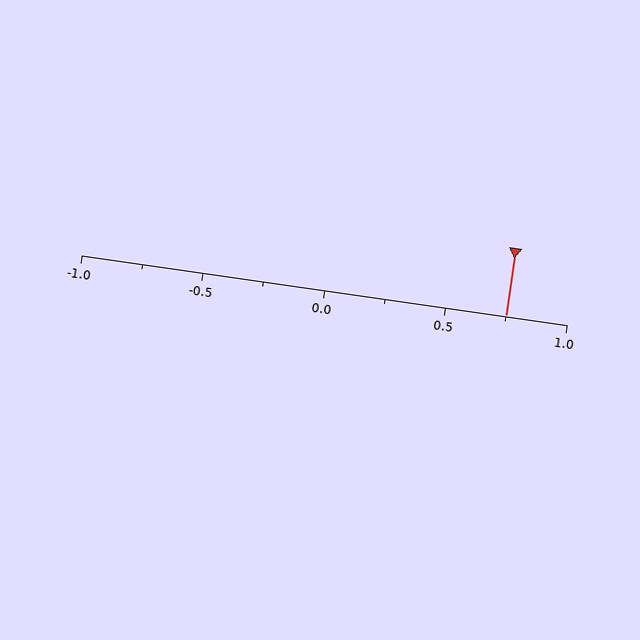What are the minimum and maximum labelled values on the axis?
The axis runs from -1.0 to 1.0.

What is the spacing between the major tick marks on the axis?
The major ticks are spaced 0.5 apart.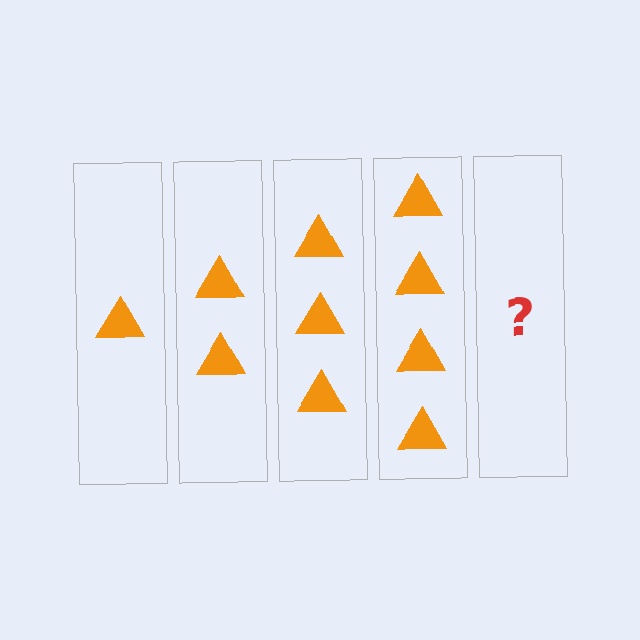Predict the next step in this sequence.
The next step is 5 triangles.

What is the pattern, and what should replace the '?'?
The pattern is that each step adds one more triangle. The '?' should be 5 triangles.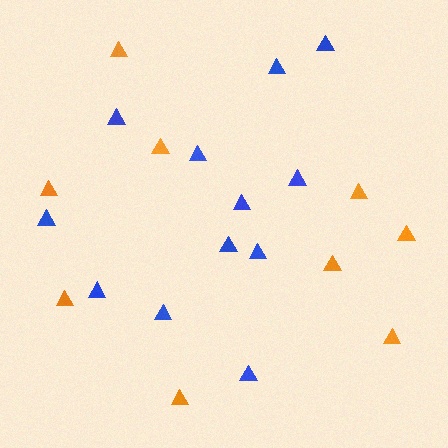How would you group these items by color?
There are 2 groups: one group of blue triangles (12) and one group of orange triangles (9).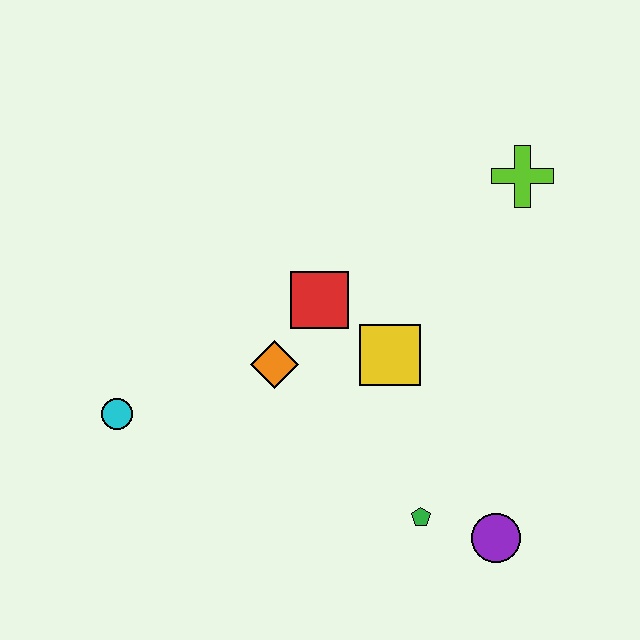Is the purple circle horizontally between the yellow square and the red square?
No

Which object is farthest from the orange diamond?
The lime cross is farthest from the orange diamond.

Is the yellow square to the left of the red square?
No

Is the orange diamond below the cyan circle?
No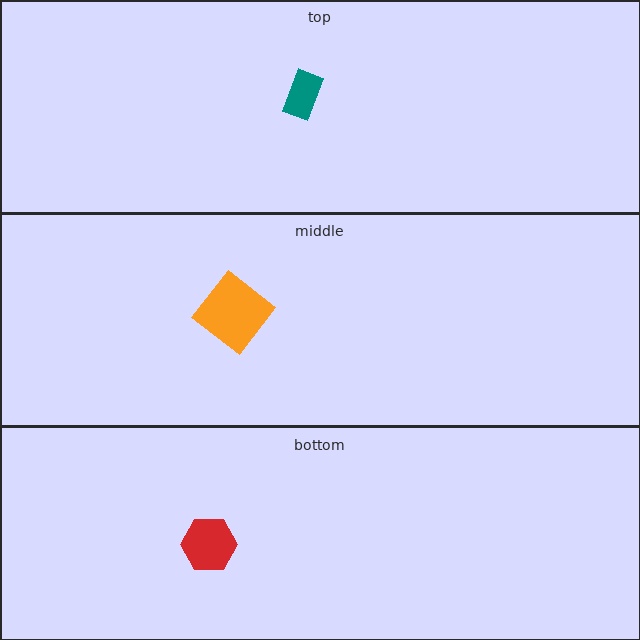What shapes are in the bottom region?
The red hexagon.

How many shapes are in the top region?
1.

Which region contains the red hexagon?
The bottom region.